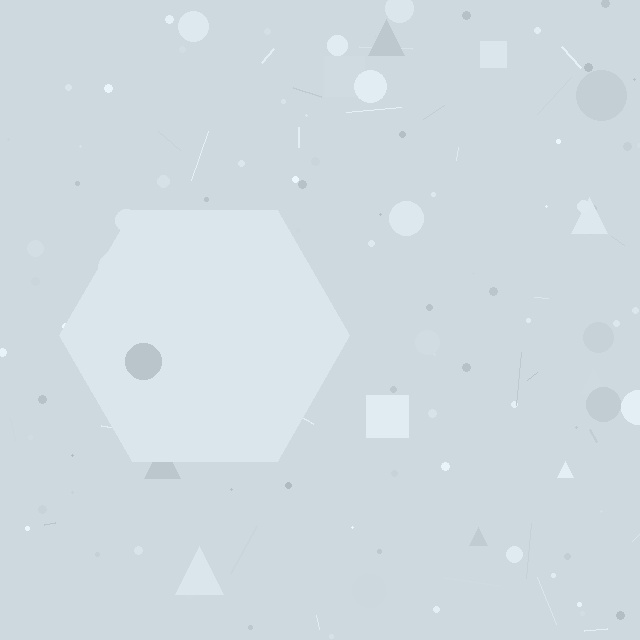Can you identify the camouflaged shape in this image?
The camouflaged shape is a hexagon.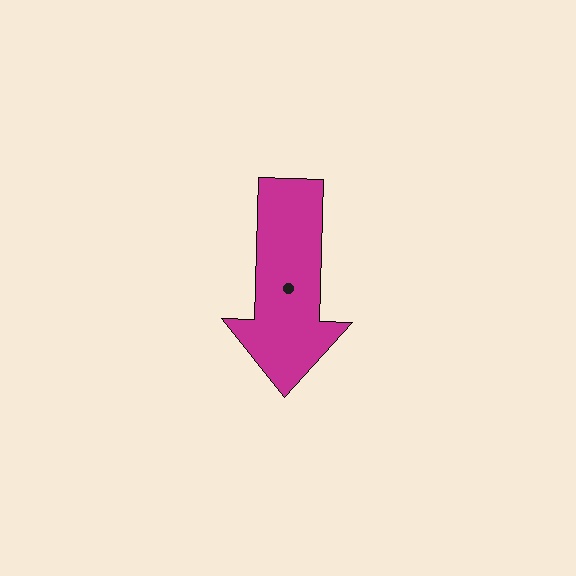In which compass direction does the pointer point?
South.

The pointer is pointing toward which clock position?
Roughly 6 o'clock.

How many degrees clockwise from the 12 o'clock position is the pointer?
Approximately 182 degrees.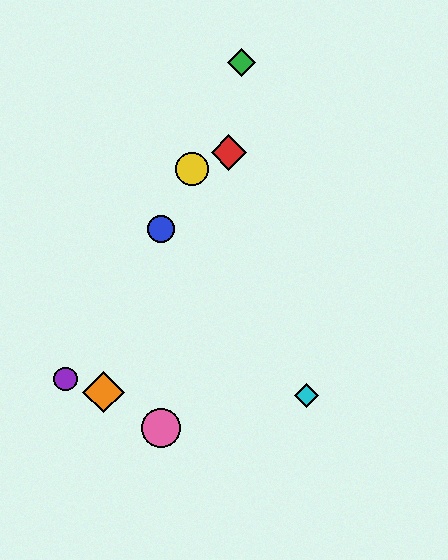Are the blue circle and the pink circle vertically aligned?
Yes, both are at x≈161.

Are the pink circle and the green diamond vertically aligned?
No, the pink circle is at x≈161 and the green diamond is at x≈242.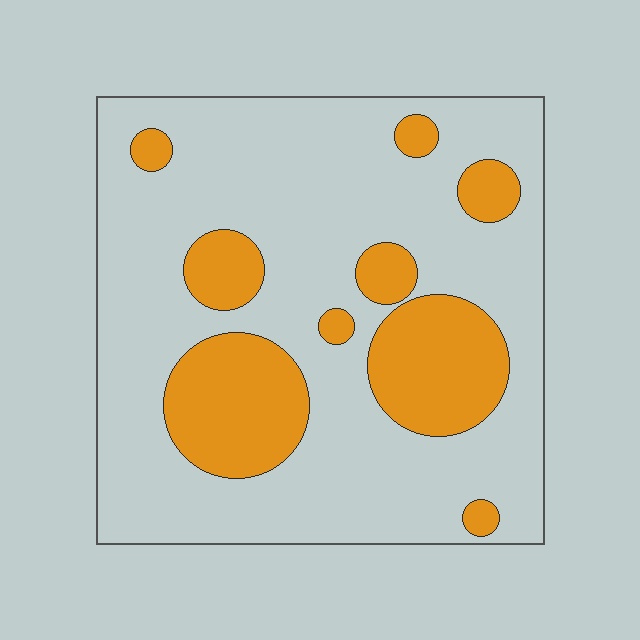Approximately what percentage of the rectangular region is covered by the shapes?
Approximately 25%.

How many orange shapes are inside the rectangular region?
9.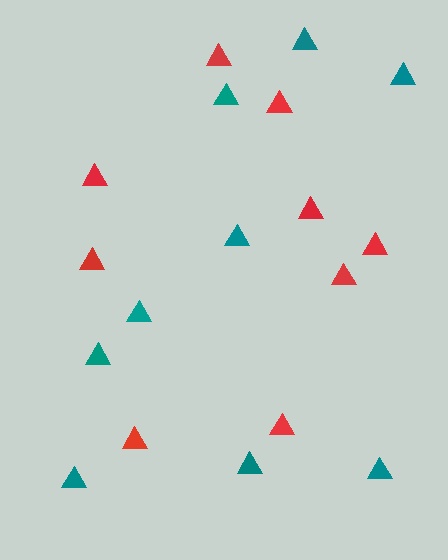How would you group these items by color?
There are 2 groups: one group of red triangles (9) and one group of teal triangles (9).